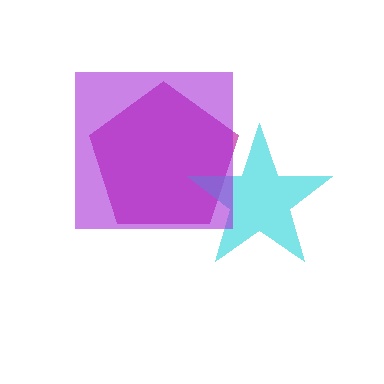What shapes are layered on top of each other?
The layered shapes are: a magenta pentagon, a cyan star, a purple square.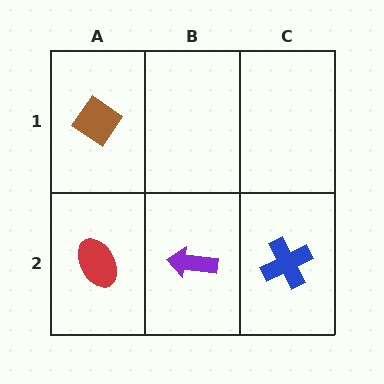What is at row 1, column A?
A brown diamond.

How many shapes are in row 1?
1 shape.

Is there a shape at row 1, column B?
No, that cell is empty.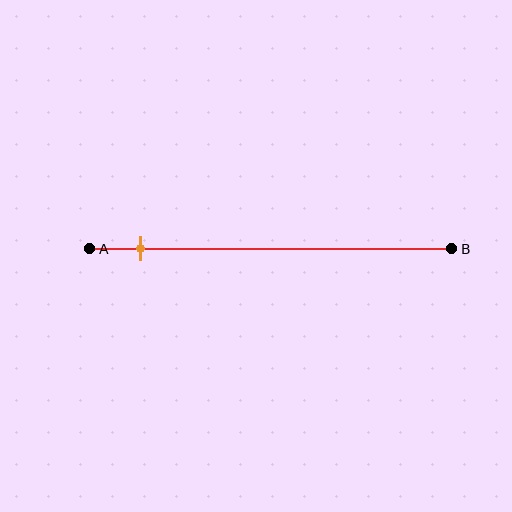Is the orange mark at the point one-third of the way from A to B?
No, the mark is at about 15% from A, not at the 33% one-third point.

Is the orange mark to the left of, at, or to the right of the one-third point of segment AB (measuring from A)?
The orange mark is to the left of the one-third point of segment AB.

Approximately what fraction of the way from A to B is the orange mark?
The orange mark is approximately 15% of the way from A to B.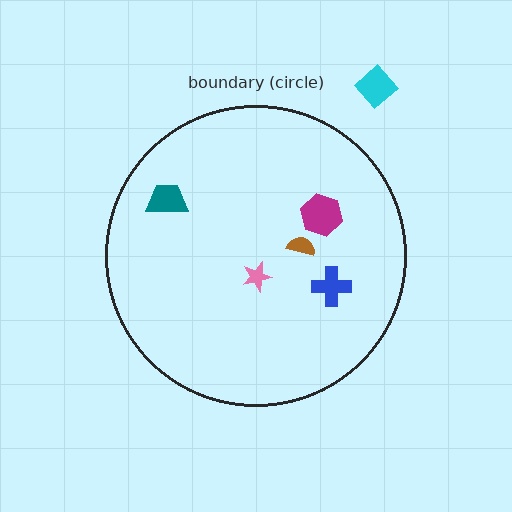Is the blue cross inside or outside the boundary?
Inside.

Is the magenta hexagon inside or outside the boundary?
Inside.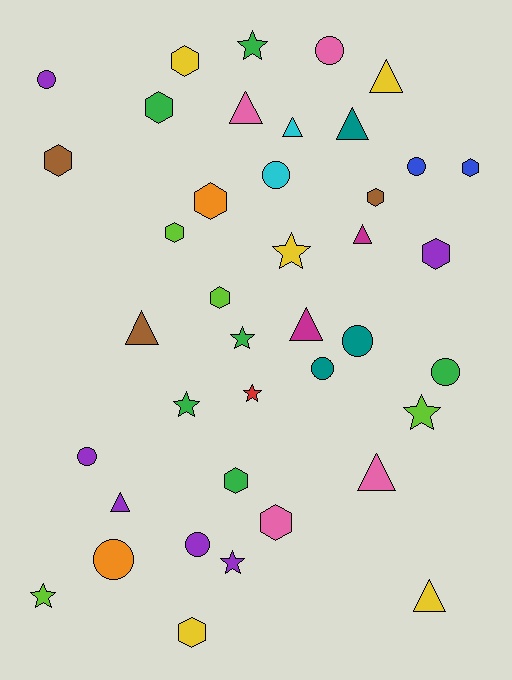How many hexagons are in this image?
There are 12 hexagons.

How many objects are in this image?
There are 40 objects.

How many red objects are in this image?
There is 1 red object.